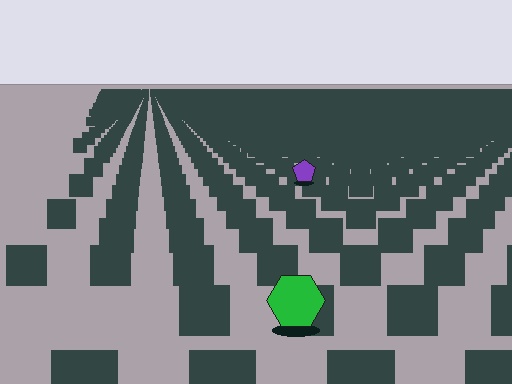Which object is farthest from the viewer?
The purple pentagon is farthest from the viewer. It appears smaller and the ground texture around it is denser.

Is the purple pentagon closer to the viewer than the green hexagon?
No. The green hexagon is closer — you can tell from the texture gradient: the ground texture is coarser near it.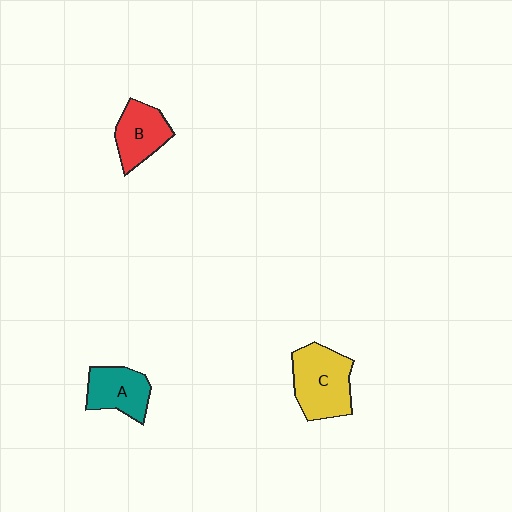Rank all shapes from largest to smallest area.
From largest to smallest: C (yellow), B (red), A (teal).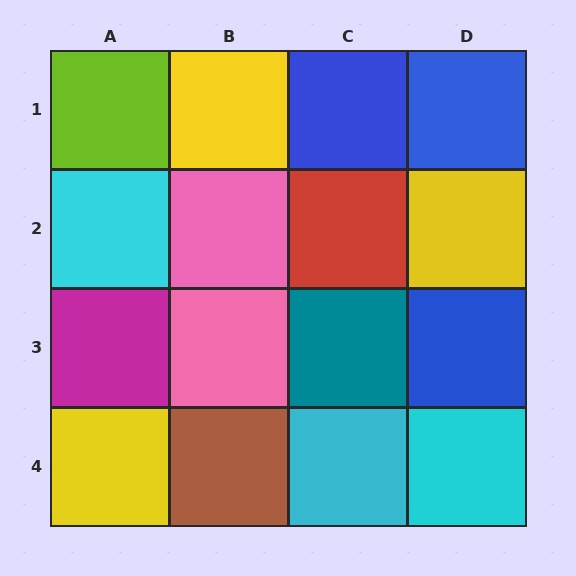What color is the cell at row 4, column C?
Cyan.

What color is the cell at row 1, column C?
Blue.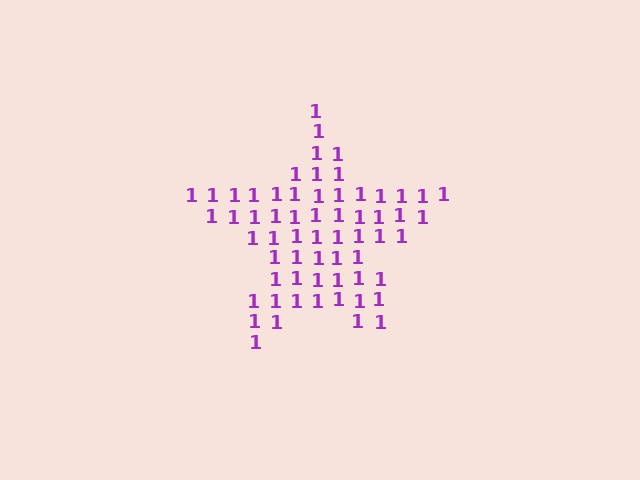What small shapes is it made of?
It is made of small digit 1's.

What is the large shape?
The large shape is a star.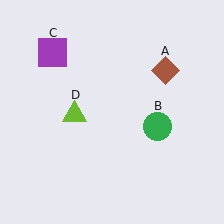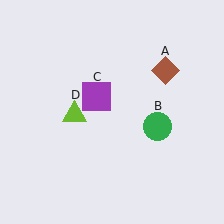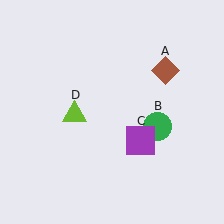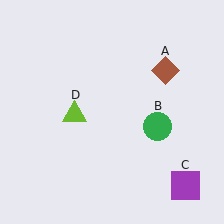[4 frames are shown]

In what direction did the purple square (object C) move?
The purple square (object C) moved down and to the right.